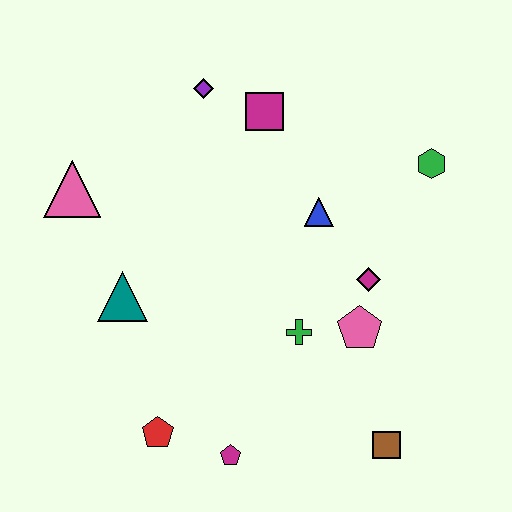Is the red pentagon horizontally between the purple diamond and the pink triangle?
Yes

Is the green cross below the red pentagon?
No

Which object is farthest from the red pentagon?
The green hexagon is farthest from the red pentagon.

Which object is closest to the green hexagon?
The blue triangle is closest to the green hexagon.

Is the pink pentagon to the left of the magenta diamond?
Yes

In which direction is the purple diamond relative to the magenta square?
The purple diamond is to the left of the magenta square.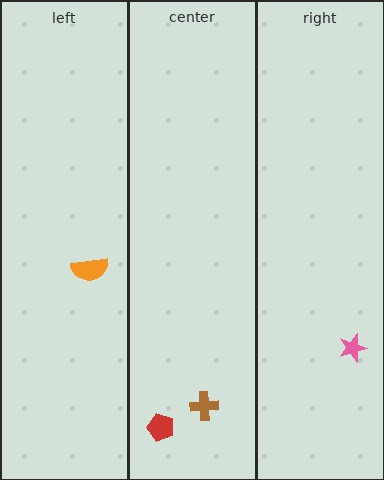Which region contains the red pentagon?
The center region.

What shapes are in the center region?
The brown cross, the red pentagon.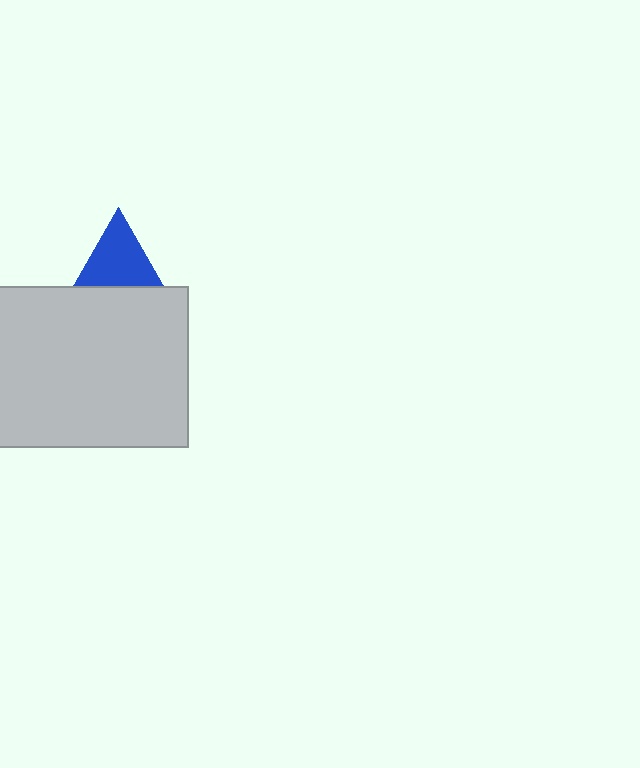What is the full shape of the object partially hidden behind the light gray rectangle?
The partially hidden object is a blue triangle.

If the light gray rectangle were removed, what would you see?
You would see the complete blue triangle.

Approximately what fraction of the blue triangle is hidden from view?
Roughly 36% of the blue triangle is hidden behind the light gray rectangle.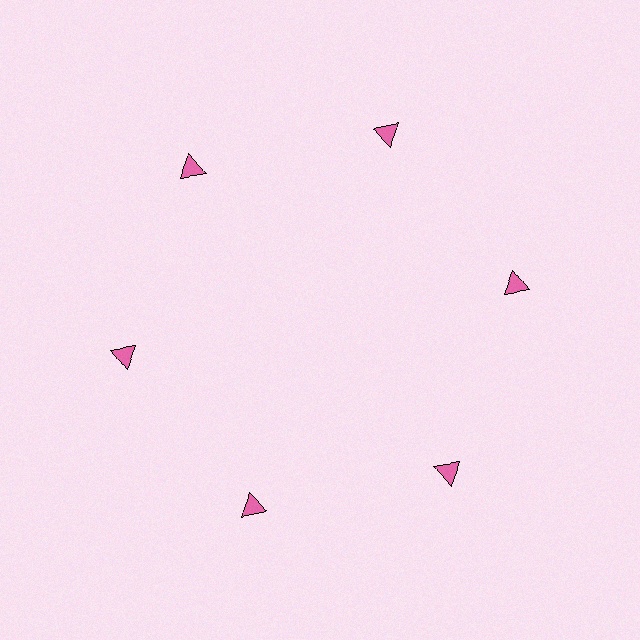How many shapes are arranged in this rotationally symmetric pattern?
There are 6 shapes, arranged in 6 groups of 1.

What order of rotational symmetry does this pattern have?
This pattern has 6-fold rotational symmetry.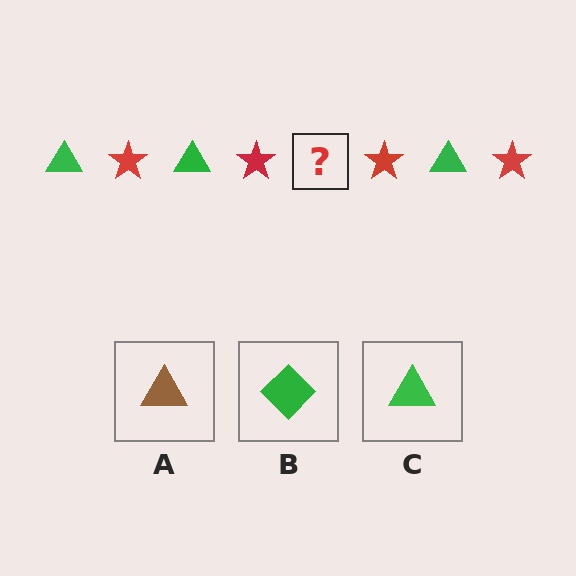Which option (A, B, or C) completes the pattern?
C.